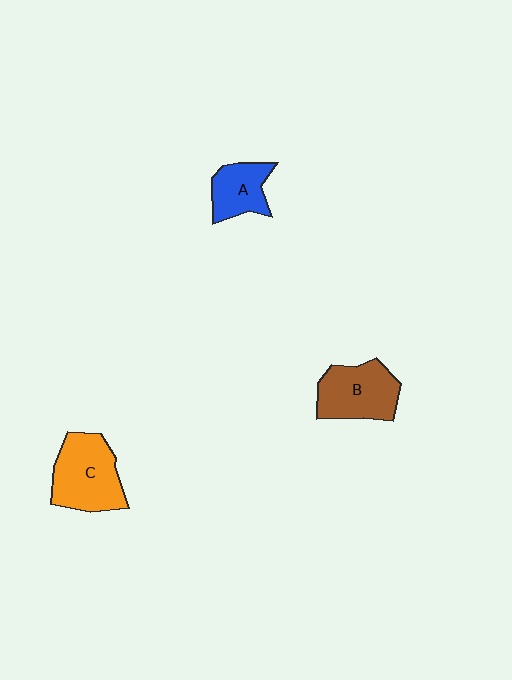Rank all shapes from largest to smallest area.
From largest to smallest: C (orange), B (brown), A (blue).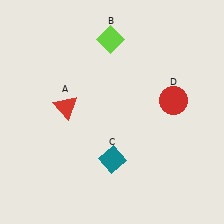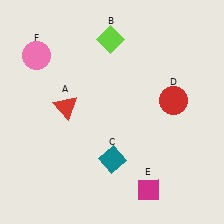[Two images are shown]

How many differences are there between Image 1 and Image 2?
There are 2 differences between the two images.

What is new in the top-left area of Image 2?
A pink circle (F) was added in the top-left area of Image 2.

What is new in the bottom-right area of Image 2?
A magenta diamond (E) was added in the bottom-right area of Image 2.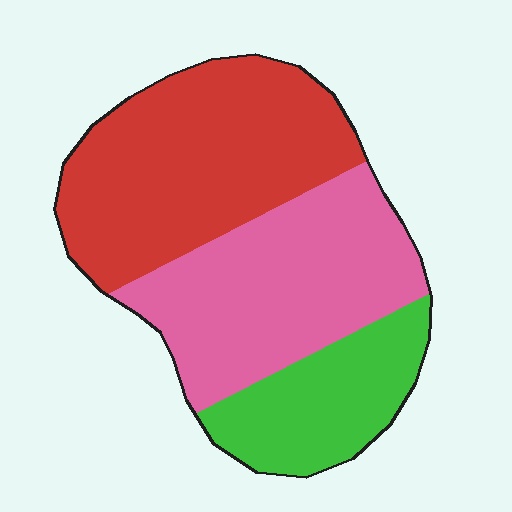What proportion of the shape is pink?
Pink takes up between a quarter and a half of the shape.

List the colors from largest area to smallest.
From largest to smallest: red, pink, green.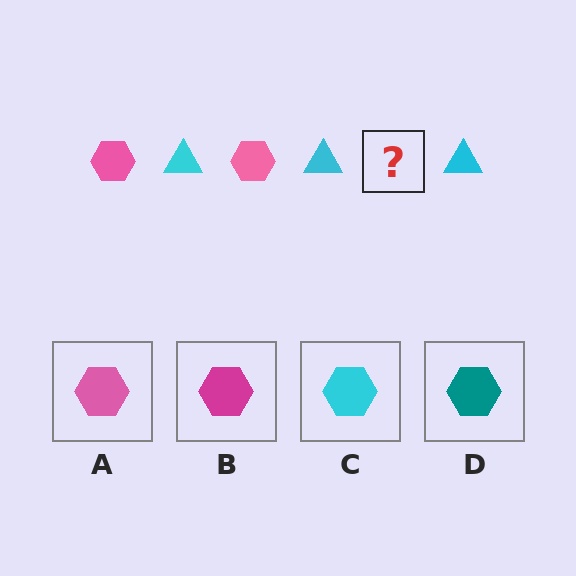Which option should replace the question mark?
Option A.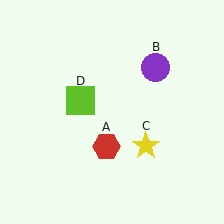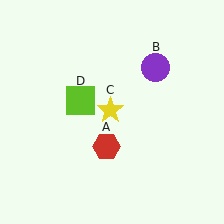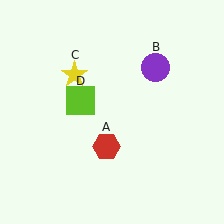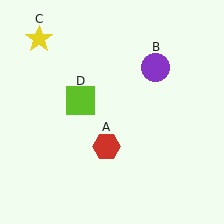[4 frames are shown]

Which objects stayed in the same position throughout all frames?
Red hexagon (object A) and purple circle (object B) and lime square (object D) remained stationary.